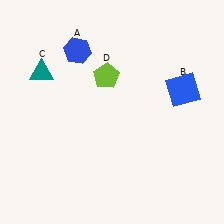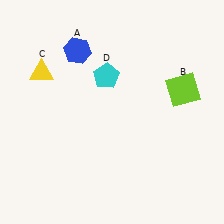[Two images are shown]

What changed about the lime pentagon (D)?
In Image 1, D is lime. In Image 2, it changed to cyan.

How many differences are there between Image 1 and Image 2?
There are 3 differences between the two images.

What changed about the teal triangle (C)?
In Image 1, C is teal. In Image 2, it changed to yellow.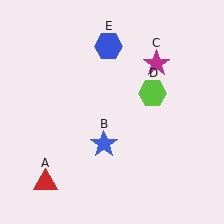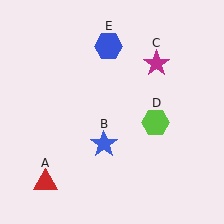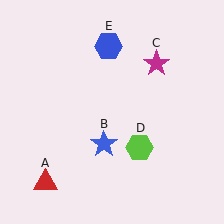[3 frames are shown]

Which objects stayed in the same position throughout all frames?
Red triangle (object A) and blue star (object B) and magenta star (object C) and blue hexagon (object E) remained stationary.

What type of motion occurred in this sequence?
The lime hexagon (object D) rotated clockwise around the center of the scene.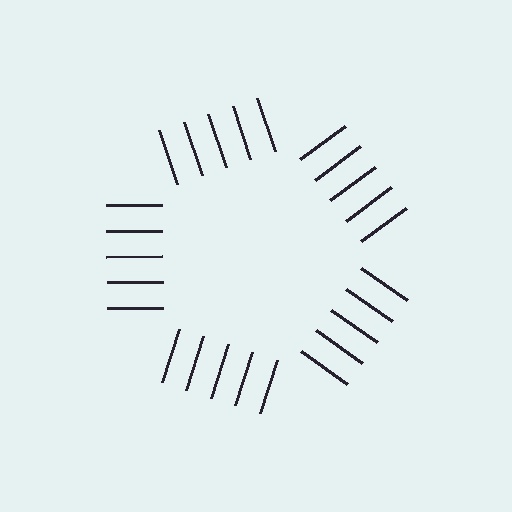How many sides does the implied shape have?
5 sides — the line-ends trace a pentagon.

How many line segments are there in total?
25 — 5 along each of the 5 edges.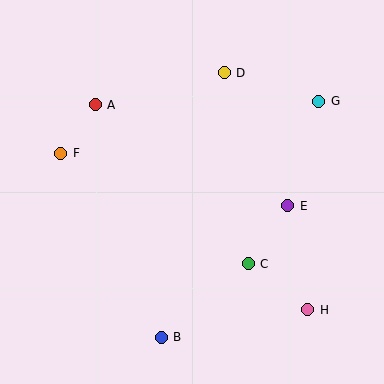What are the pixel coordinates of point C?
Point C is at (248, 264).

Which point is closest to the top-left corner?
Point A is closest to the top-left corner.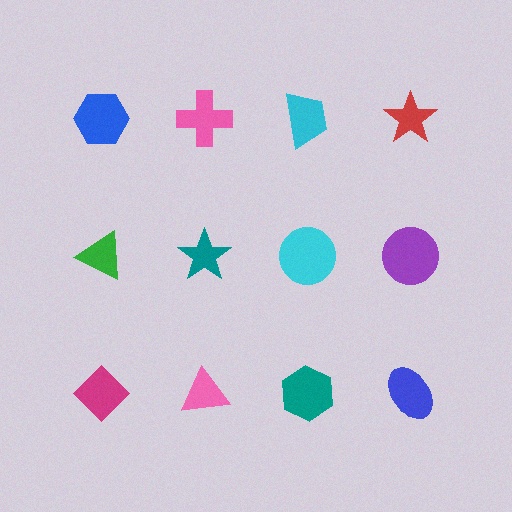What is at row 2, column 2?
A teal star.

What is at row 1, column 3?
A cyan trapezoid.